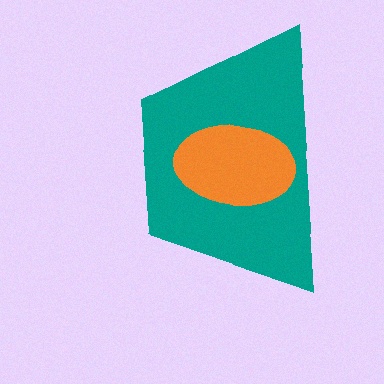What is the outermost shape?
The teal trapezoid.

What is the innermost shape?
The orange ellipse.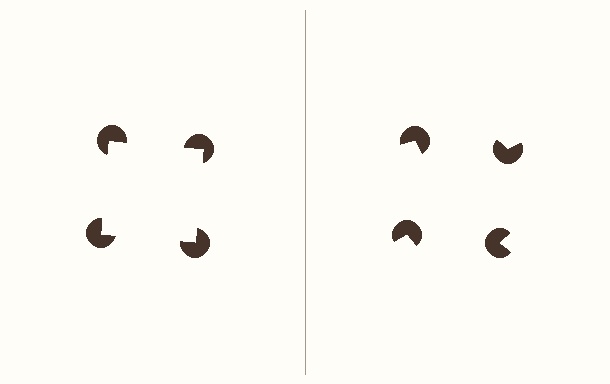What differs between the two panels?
The pac-man discs are positioned identically on both sides; only the wedge orientations differ. On the left they align to a square; on the right they are misaligned.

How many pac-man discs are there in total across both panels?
8 — 4 on each side.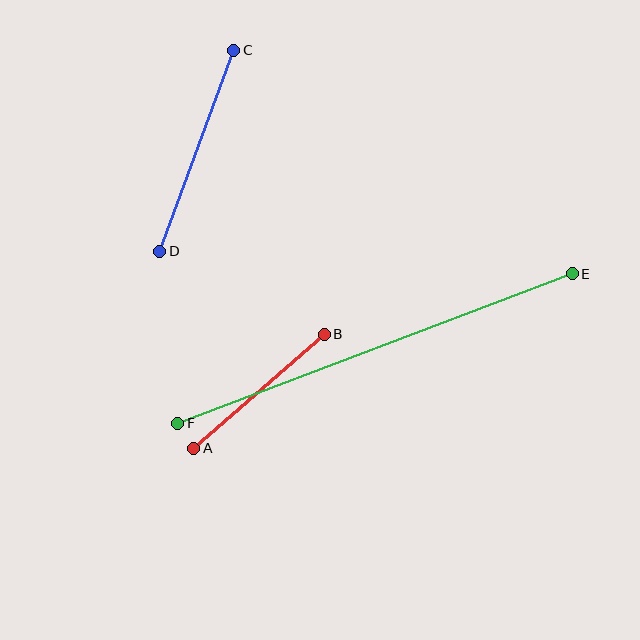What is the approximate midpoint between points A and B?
The midpoint is at approximately (259, 391) pixels.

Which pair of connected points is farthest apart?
Points E and F are farthest apart.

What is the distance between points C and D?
The distance is approximately 214 pixels.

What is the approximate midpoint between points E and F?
The midpoint is at approximately (375, 348) pixels.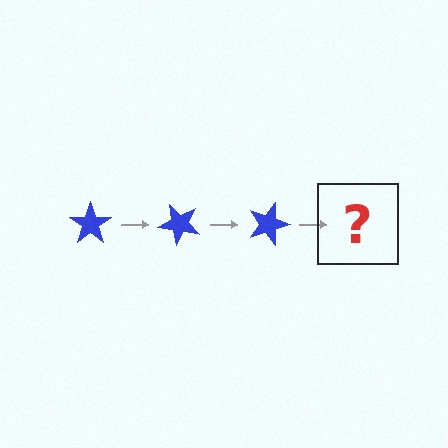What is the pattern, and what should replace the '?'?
The pattern is that the star rotates 45 degrees each step. The '?' should be a blue star rotated 135 degrees.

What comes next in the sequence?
The next element should be a blue star rotated 135 degrees.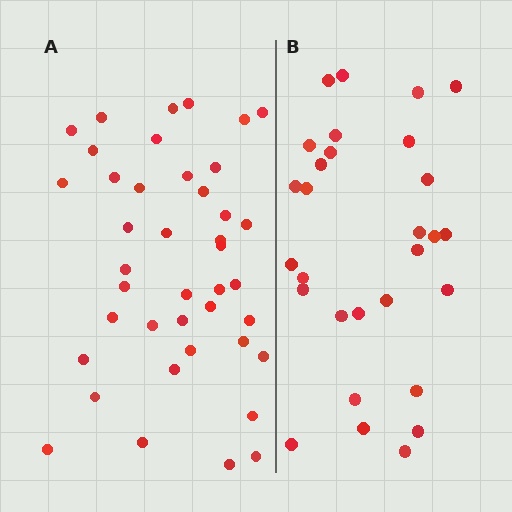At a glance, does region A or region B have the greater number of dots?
Region A (the left region) has more dots.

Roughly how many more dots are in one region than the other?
Region A has roughly 12 or so more dots than region B.